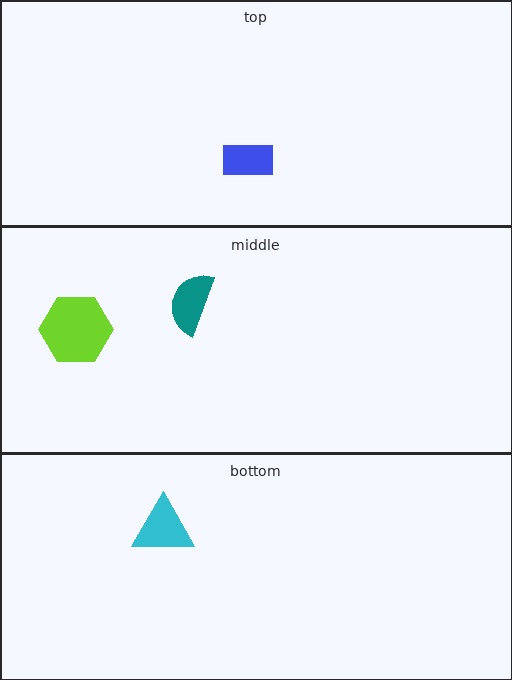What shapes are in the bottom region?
The cyan triangle.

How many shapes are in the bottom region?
1.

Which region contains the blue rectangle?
The top region.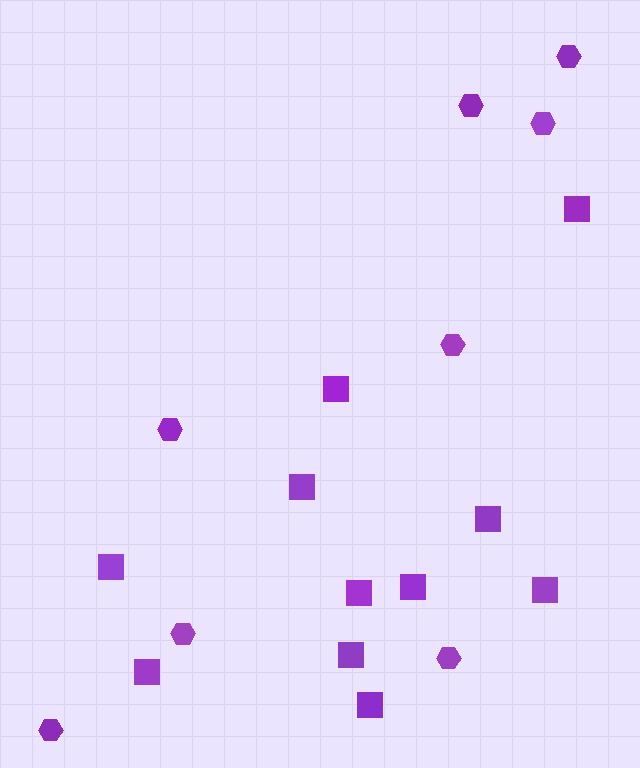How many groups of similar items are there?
There are 2 groups: one group of hexagons (8) and one group of squares (11).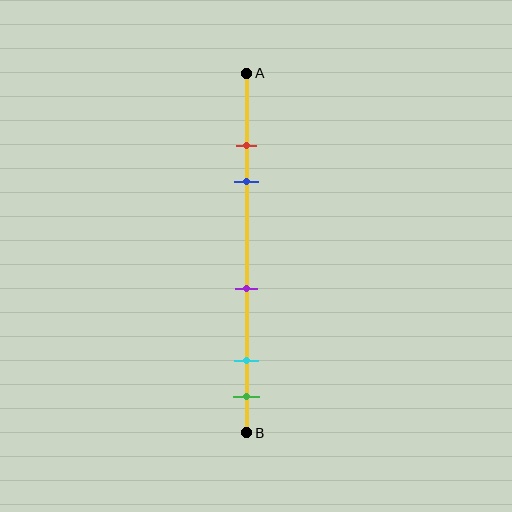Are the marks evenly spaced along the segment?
No, the marks are not evenly spaced.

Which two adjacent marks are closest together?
The red and blue marks are the closest adjacent pair.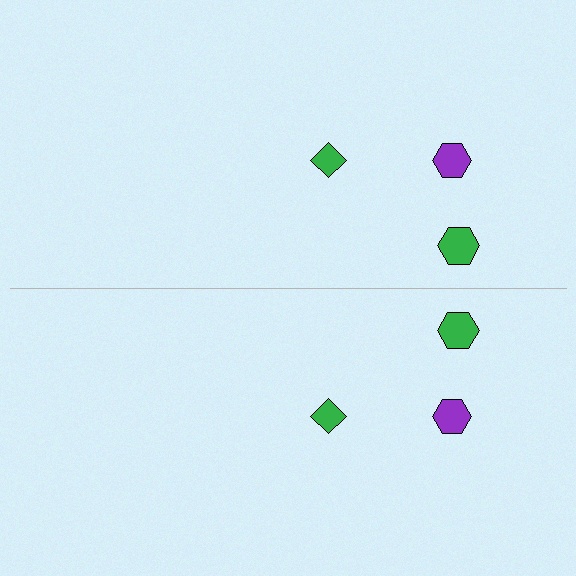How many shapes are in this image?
There are 6 shapes in this image.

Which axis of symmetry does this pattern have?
The pattern has a horizontal axis of symmetry running through the center of the image.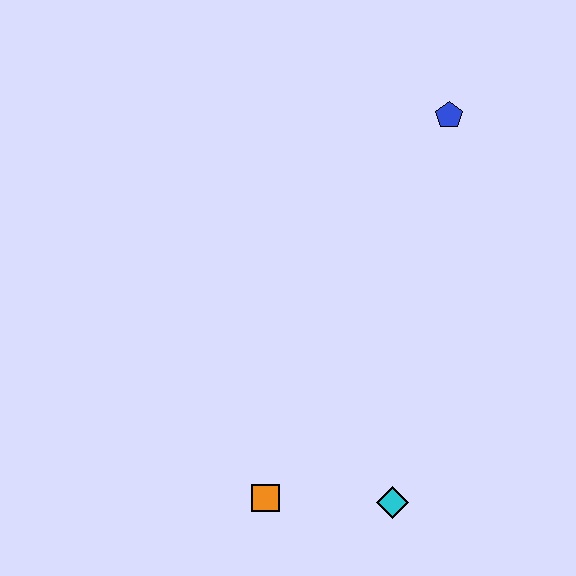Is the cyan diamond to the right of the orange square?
Yes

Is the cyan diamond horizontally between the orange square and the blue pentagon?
Yes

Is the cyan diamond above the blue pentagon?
No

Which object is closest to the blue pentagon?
The cyan diamond is closest to the blue pentagon.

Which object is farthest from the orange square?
The blue pentagon is farthest from the orange square.